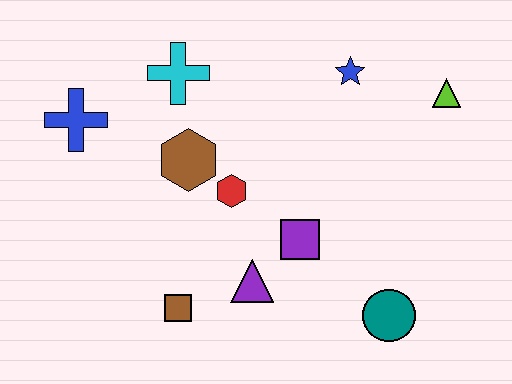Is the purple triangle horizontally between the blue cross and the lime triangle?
Yes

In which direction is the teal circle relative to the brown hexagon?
The teal circle is to the right of the brown hexagon.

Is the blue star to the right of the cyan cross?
Yes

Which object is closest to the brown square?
The purple triangle is closest to the brown square.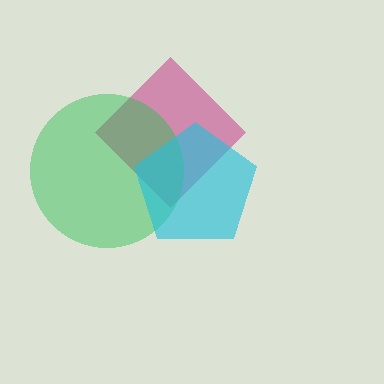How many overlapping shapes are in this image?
There are 3 overlapping shapes in the image.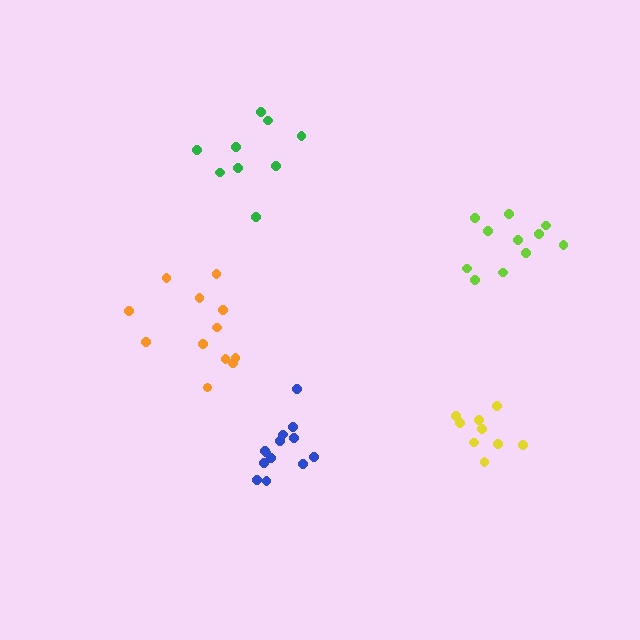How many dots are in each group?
Group 1: 11 dots, Group 2: 12 dots, Group 3: 13 dots, Group 4: 9 dots, Group 5: 9 dots (54 total).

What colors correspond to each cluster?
The clusters are colored: lime, orange, blue, yellow, green.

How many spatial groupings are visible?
There are 5 spatial groupings.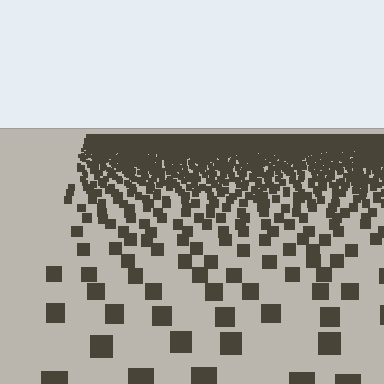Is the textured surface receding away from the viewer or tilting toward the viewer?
The surface is receding away from the viewer. Texture elements get smaller and denser toward the top.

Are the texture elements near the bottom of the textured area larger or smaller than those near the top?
Larger. Near the bottom, elements are closer to the viewer and appear at a bigger on-screen size.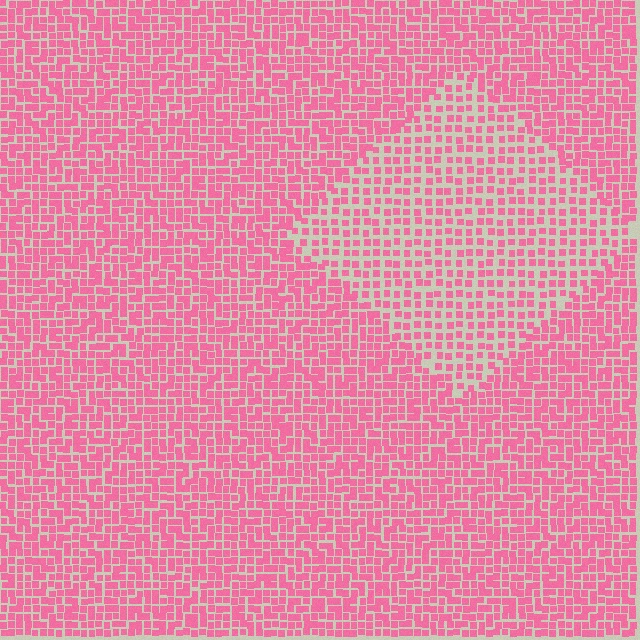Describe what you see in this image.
The image contains small pink elements arranged at two different densities. A diamond-shaped region is visible where the elements are less densely packed than the surrounding area.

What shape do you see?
I see a diamond.